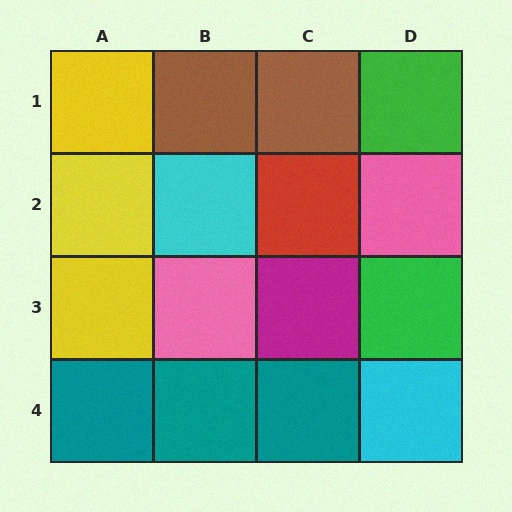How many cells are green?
2 cells are green.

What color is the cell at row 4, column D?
Cyan.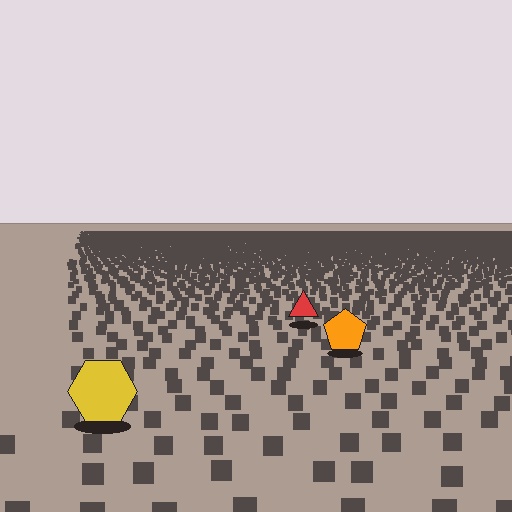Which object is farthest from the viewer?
The red triangle is farthest from the viewer. It appears smaller and the ground texture around it is denser.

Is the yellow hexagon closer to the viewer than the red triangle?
Yes. The yellow hexagon is closer — you can tell from the texture gradient: the ground texture is coarser near it.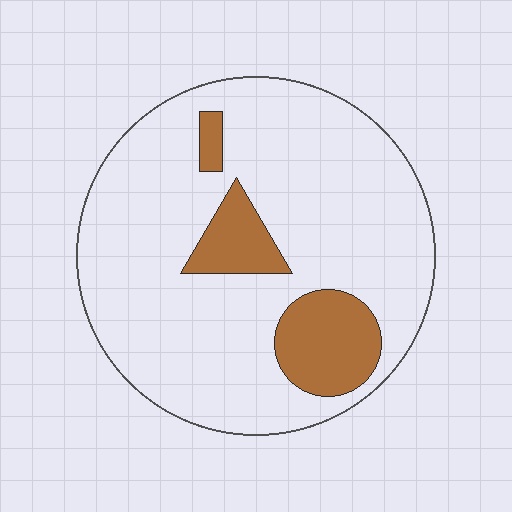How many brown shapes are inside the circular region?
3.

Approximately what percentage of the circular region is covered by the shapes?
Approximately 15%.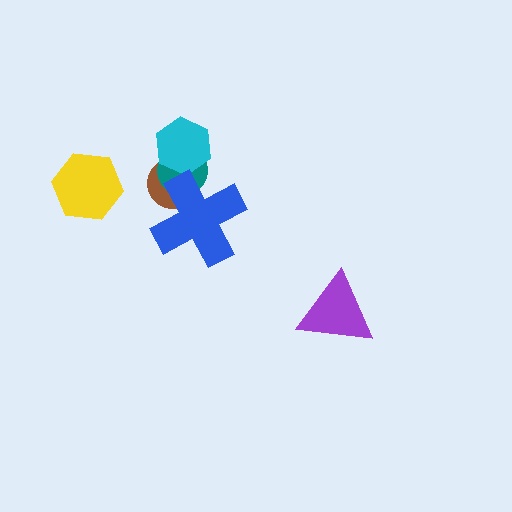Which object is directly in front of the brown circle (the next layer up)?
The teal circle is directly in front of the brown circle.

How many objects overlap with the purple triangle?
0 objects overlap with the purple triangle.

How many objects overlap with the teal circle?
3 objects overlap with the teal circle.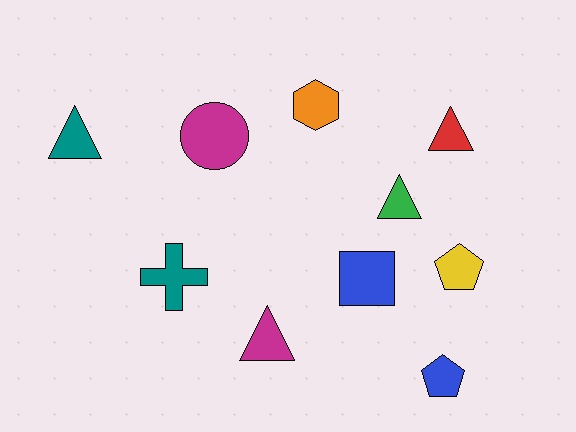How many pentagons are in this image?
There are 2 pentagons.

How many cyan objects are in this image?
There are no cyan objects.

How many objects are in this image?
There are 10 objects.